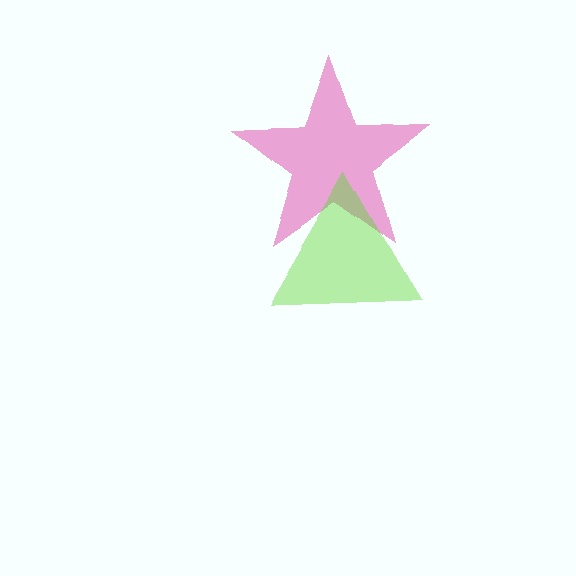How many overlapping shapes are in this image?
There are 2 overlapping shapes in the image.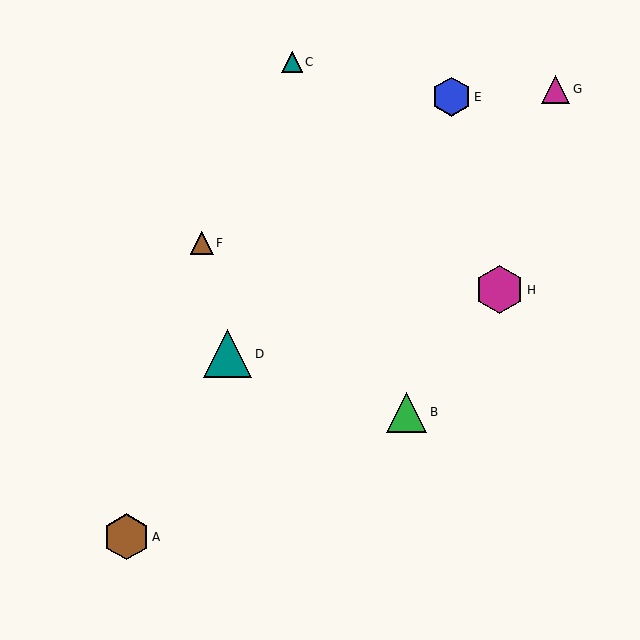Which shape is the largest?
The magenta hexagon (labeled H) is the largest.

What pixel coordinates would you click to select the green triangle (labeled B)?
Click at (407, 412) to select the green triangle B.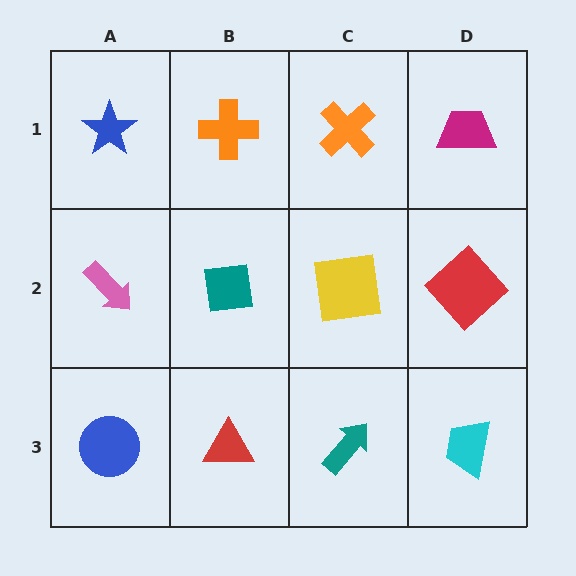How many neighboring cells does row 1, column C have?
3.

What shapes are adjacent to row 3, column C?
A yellow square (row 2, column C), a red triangle (row 3, column B), a cyan trapezoid (row 3, column D).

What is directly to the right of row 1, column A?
An orange cross.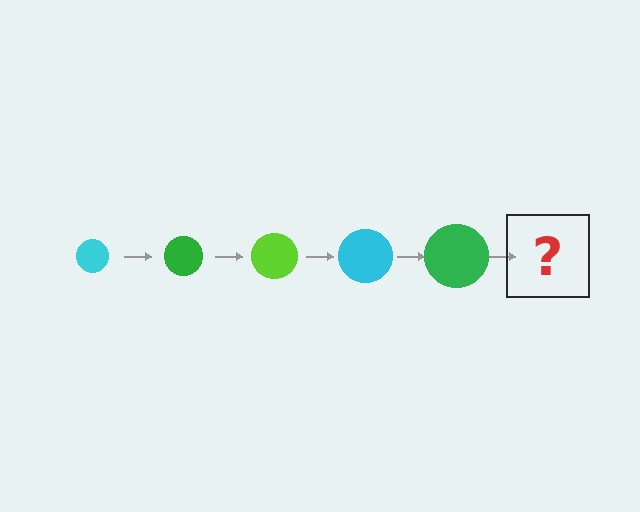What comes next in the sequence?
The next element should be a lime circle, larger than the previous one.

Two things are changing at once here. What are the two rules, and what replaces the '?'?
The two rules are that the circle grows larger each step and the color cycles through cyan, green, and lime. The '?' should be a lime circle, larger than the previous one.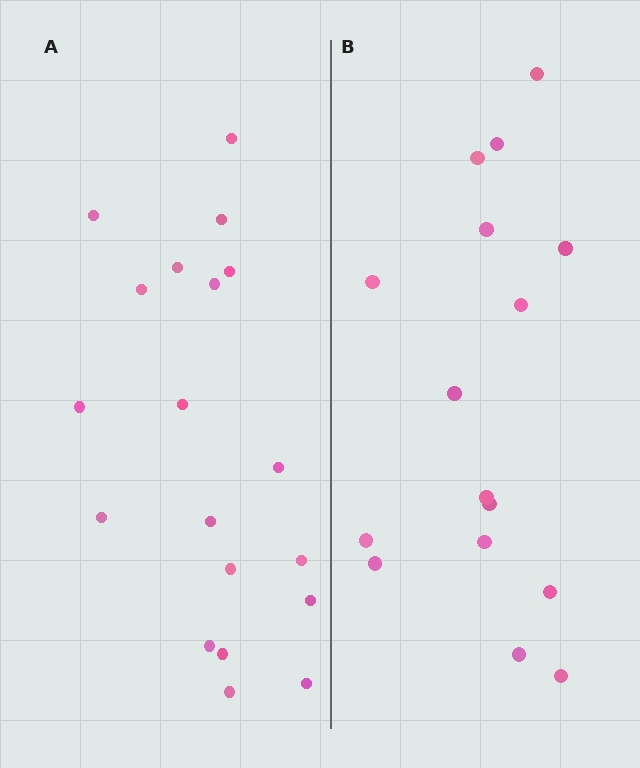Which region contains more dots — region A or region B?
Region A (the left region) has more dots.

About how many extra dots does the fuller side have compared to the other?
Region A has just a few more — roughly 2 or 3 more dots than region B.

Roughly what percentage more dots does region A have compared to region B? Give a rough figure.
About 20% more.